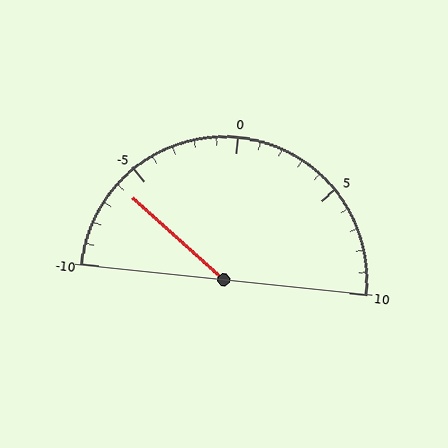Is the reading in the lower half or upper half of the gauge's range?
The reading is in the lower half of the range (-10 to 10).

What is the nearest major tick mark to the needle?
The nearest major tick mark is -5.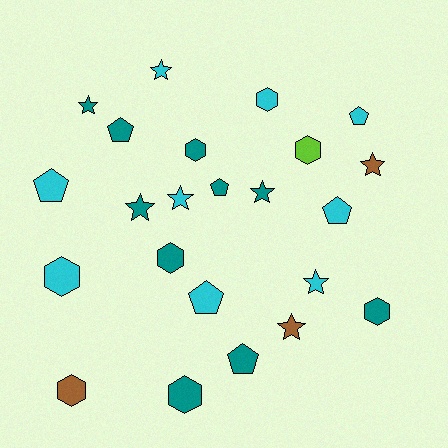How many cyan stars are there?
There are 3 cyan stars.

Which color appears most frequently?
Teal, with 10 objects.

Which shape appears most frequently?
Hexagon, with 8 objects.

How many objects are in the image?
There are 23 objects.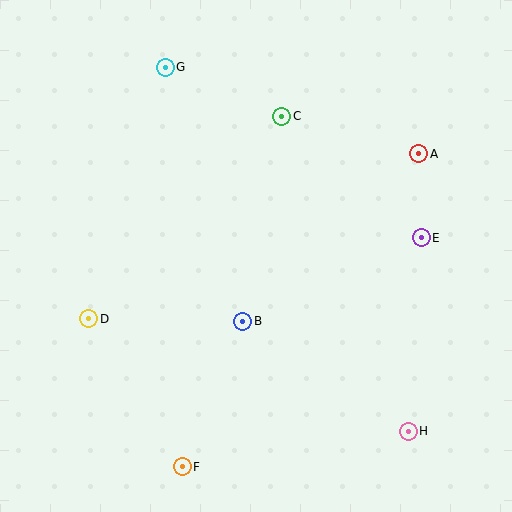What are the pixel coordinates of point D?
Point D is at (88, 319).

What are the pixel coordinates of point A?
Point A is at (419, 154).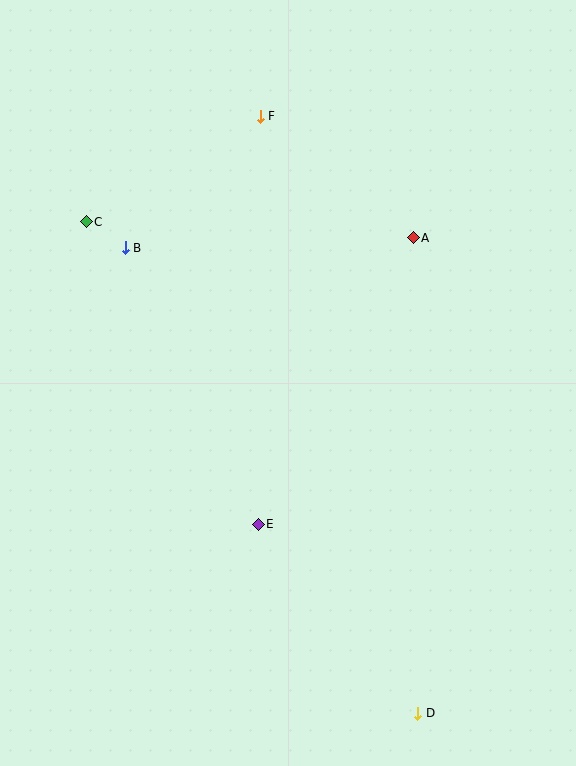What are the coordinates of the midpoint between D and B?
The midpoint between D and B is at (272, 480).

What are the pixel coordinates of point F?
Point F is at (260, 116).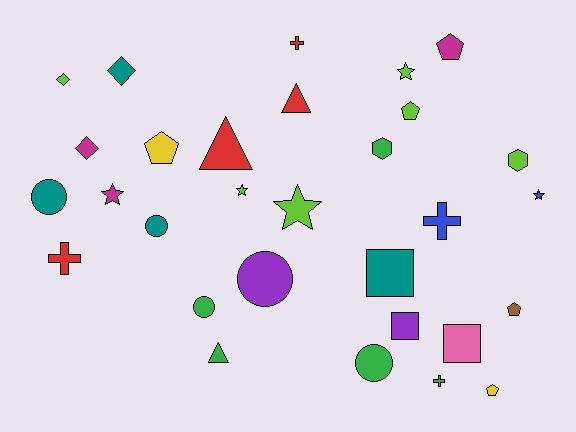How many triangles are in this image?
There are 3 triangles.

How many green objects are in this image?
There are 5 green objects.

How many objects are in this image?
There are 30 objects.